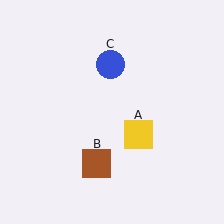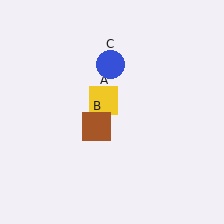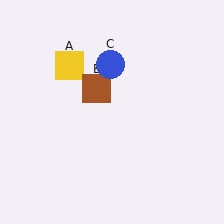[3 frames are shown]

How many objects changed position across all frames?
2 objects changed position: yellow square (object A), brown square (object B).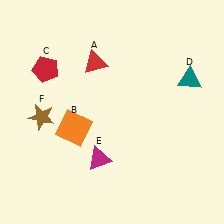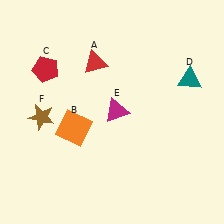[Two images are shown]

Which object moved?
The magenta triangle (E) moved up.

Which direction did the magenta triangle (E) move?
The magenta triangle (E) moved up.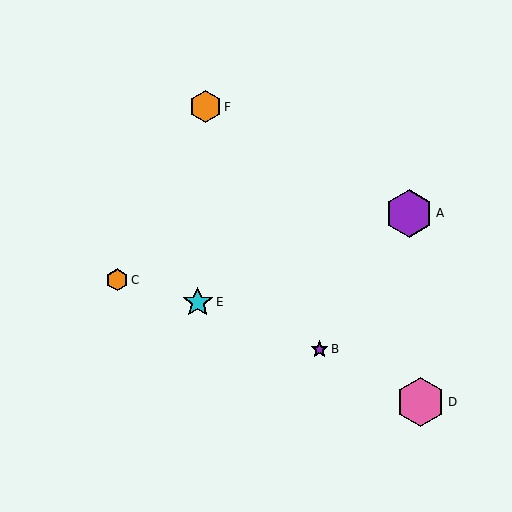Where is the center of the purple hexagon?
The center of the purple hexagon is at (409, 213).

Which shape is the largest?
The pink hexagon (labeled D) is the largest.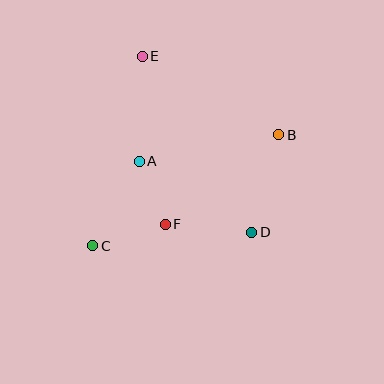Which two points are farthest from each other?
Points B and C are farthest from each other.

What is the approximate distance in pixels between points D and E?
The distance between D and E is approximately 207 pixels.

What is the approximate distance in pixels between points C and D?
The distance between C and D is approximately 160 pixels.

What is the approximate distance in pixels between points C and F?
The distance between C and F is approximately 76 pixels.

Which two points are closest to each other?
Points A and F are closest to each other.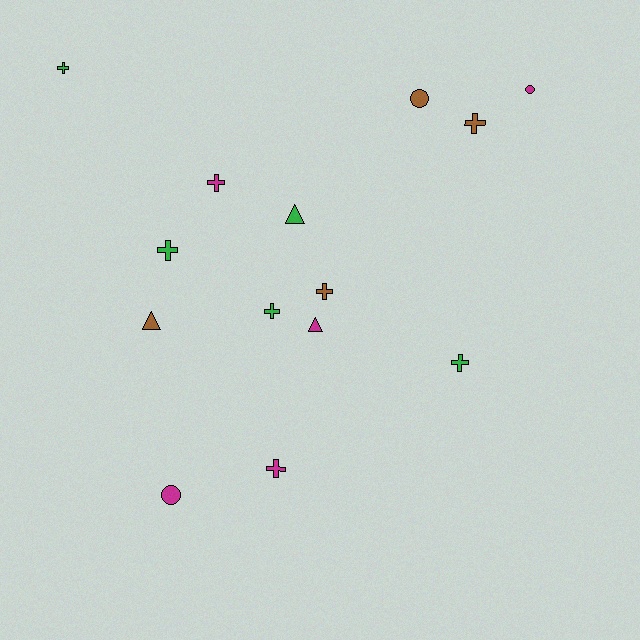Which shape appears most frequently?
Cross, with 8 objects.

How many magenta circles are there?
There are 2 magenta circles.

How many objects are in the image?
There are 14 objects.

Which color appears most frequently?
Green, with 5 objects.